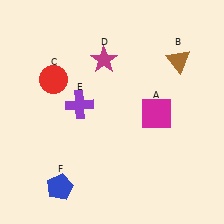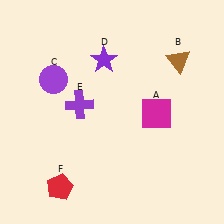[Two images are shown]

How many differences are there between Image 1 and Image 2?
There are 3 differences between the two images.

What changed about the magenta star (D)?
In Image 1, D is magenta. In Image 2, it changed to purple.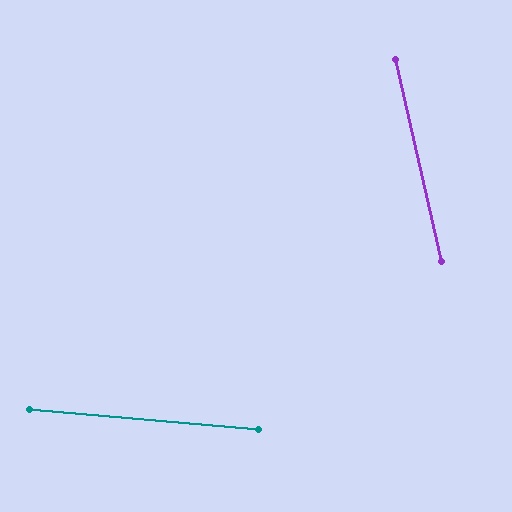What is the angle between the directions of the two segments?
Approximately 72 degrees.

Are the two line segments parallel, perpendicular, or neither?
Neither parallel nor perpendicular — they differ by about 72°.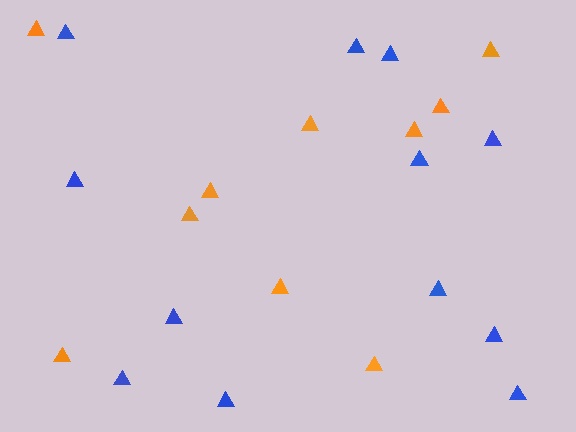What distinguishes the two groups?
There are 2 groups: one group of orange triangles (10) and one group of blue triangles (12).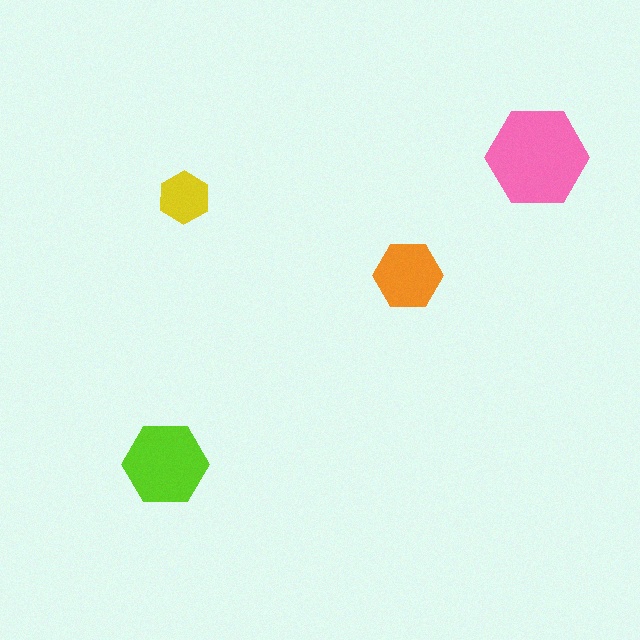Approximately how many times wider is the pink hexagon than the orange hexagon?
About 1.5 times wider.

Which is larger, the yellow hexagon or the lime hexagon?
The lime one.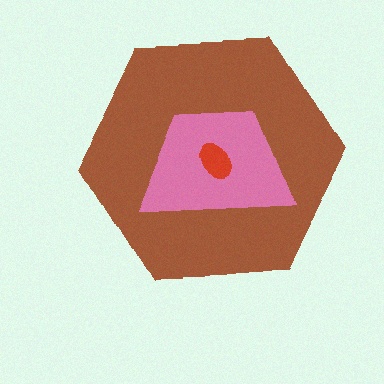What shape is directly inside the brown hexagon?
The pink trapezoid.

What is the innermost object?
The red ellipse.